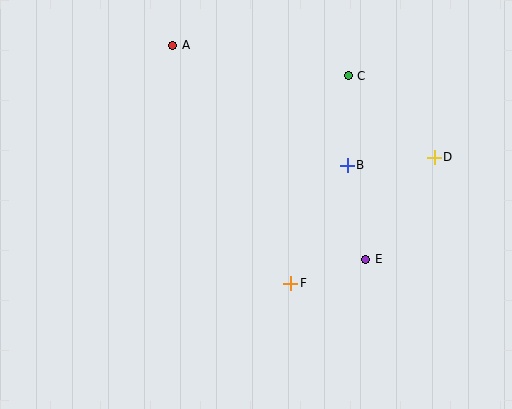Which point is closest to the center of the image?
Point F at (291, 283) is closest to the center.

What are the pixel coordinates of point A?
Point A is at (173, 45).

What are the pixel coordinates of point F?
Point F is at (291, 283).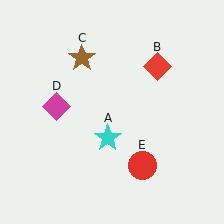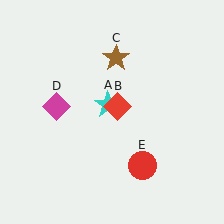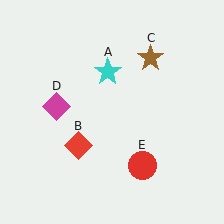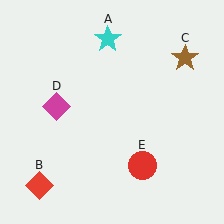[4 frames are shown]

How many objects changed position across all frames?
3 objects changed position: cyan star (object A), red diamond (object B), brown star (object C).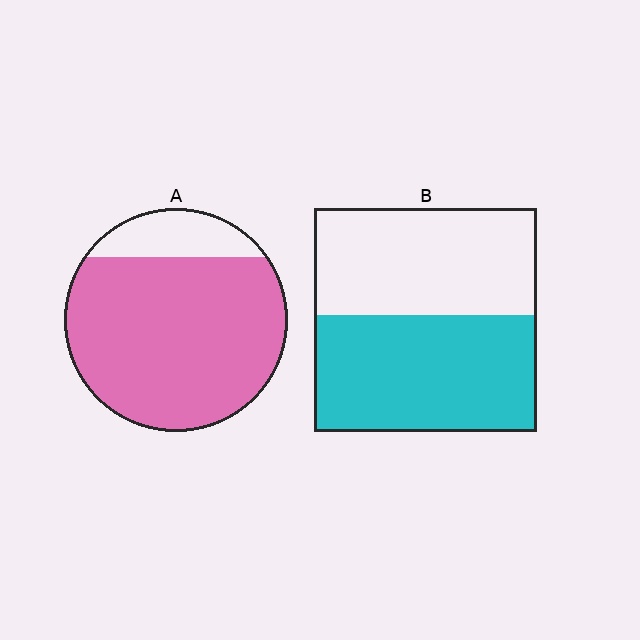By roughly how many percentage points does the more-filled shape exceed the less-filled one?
By roughly 30 percentage points (A over B).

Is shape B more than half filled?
Roughly half.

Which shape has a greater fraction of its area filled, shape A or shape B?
Shape A.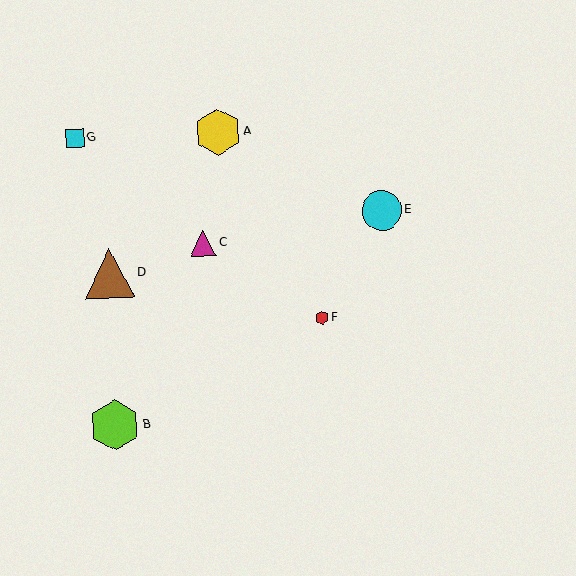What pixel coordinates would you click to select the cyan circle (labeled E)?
Click at (382, 210) to select the cyan circle E.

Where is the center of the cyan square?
The center of the cyan square is at (75, 138).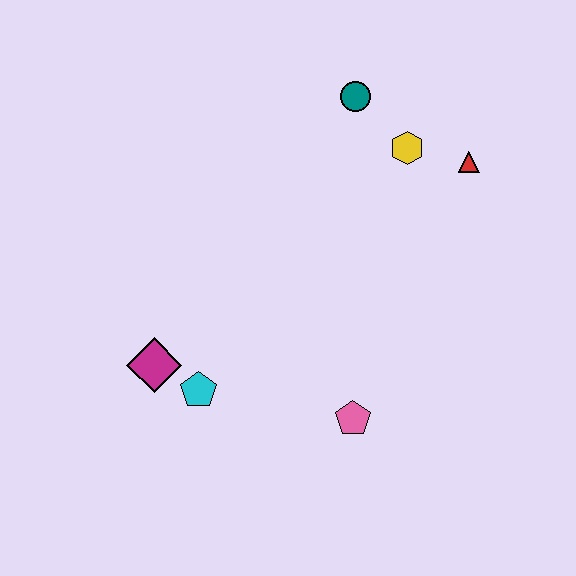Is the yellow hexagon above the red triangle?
Yes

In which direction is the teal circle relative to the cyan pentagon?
The teal circle is above the cyan pentagon.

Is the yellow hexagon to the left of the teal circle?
No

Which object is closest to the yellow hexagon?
The red triangle is closest to the yellow hexagon.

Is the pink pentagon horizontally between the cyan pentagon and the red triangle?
Yes